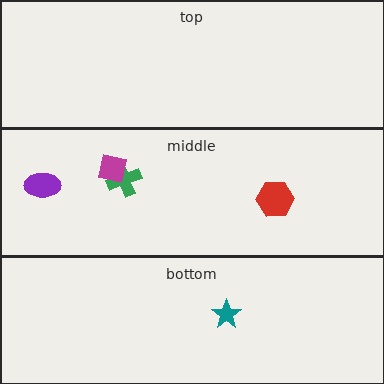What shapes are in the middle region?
The purple ellipse, the red hexagon, the green cross, the magenta square.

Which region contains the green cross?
The middle region.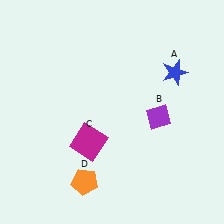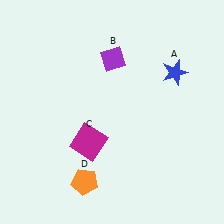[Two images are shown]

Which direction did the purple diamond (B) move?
The purple diamond (B) moved up.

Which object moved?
The purple diamond (B) moved up.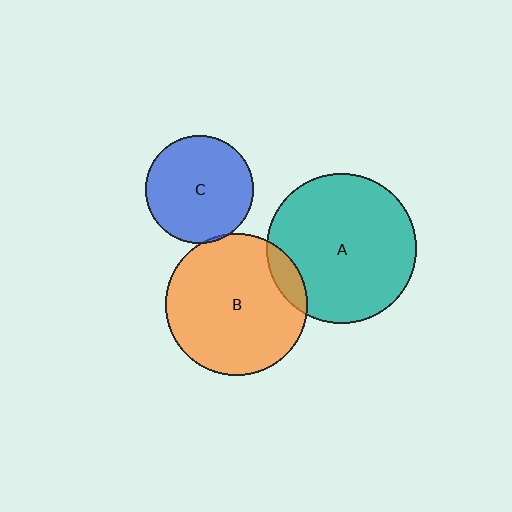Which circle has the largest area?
Circle A (teal).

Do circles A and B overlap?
Yes.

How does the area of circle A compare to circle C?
Approximately 1.9 times.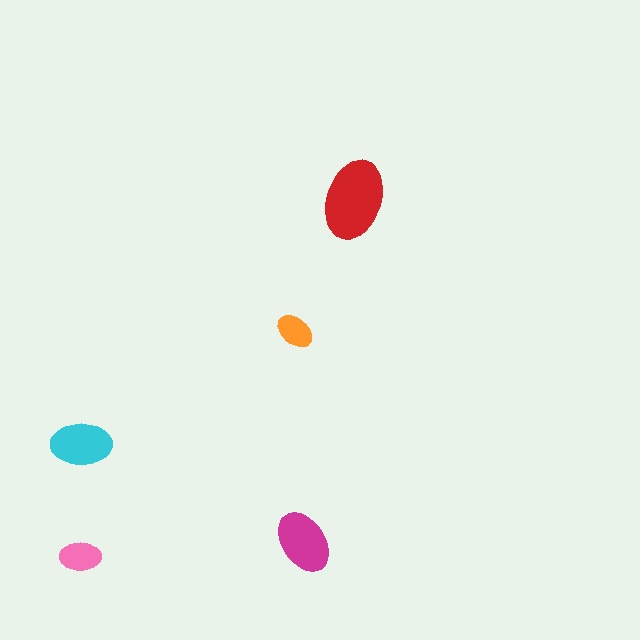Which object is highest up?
The red ellipse is topmost.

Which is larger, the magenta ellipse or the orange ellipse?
The magenta one.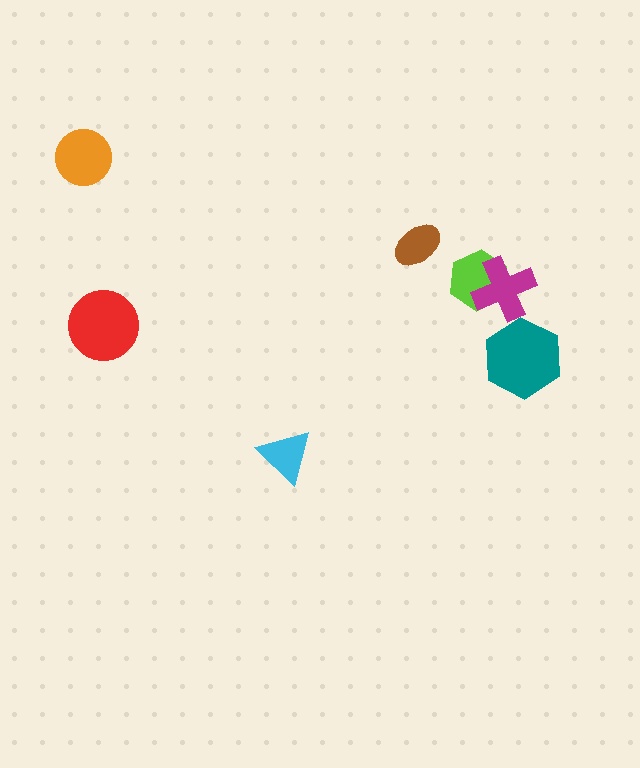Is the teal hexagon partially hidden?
No, no other shape covers it.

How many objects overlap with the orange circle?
0 objects overlap with the orange circle.